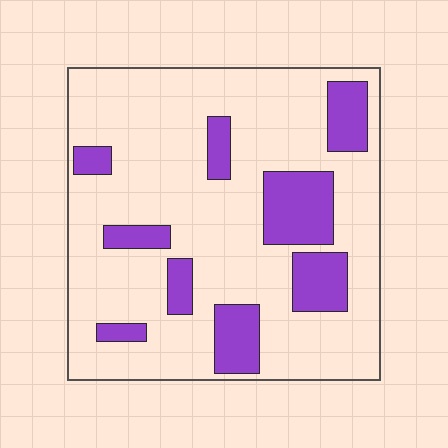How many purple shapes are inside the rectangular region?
9.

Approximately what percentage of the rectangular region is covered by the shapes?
Approximately 20%.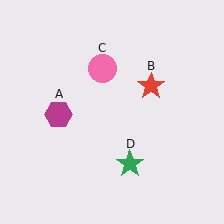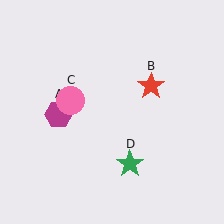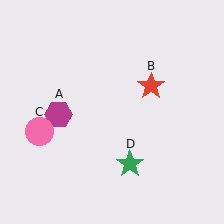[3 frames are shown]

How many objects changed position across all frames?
1 object changed position: pink circle (object C).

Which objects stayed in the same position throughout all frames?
Magenta hexagon (object A) and red star (object B) and green star (object D) remained stationary.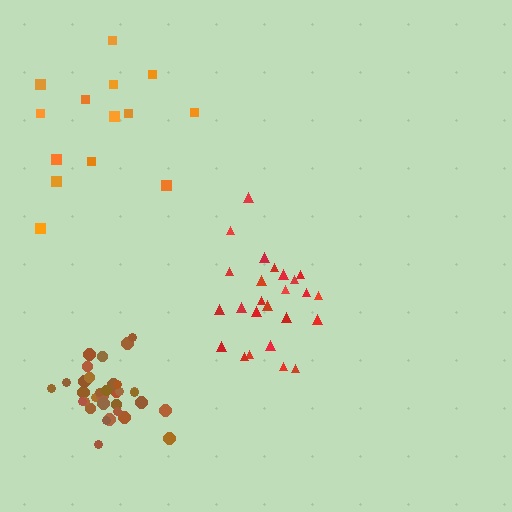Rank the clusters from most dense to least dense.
brown, red, orange.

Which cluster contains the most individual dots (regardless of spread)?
Brown (33).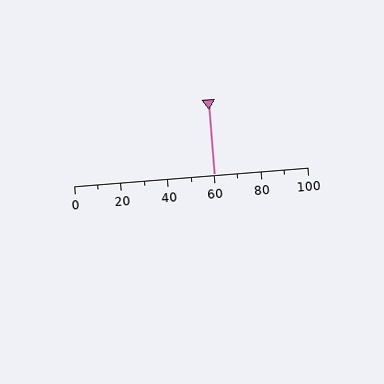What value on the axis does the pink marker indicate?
The marker indicates approximately 60.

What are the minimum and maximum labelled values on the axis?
The axis runs from 0 to 100.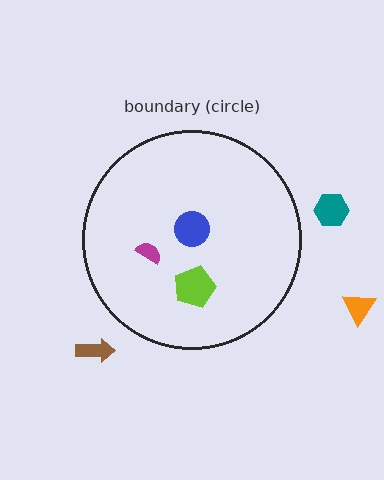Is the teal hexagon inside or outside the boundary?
Outside.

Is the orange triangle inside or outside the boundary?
Outside.